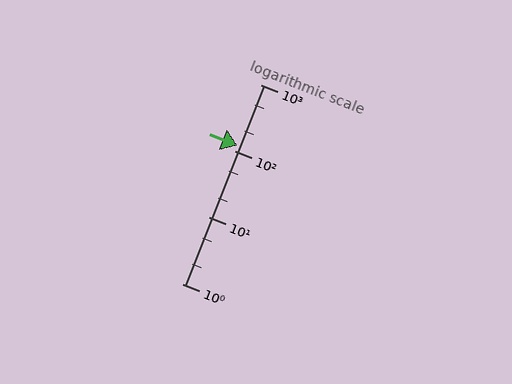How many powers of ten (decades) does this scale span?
The scale spans 3 decades, from 1 to 1000.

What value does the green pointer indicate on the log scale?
The pointer indicates approximately 120.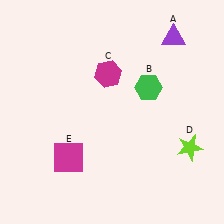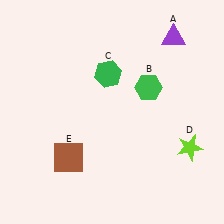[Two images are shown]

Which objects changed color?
C changed from magenta to green. E changed from magenta to brown.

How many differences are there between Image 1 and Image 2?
There are 2 differences between the two images.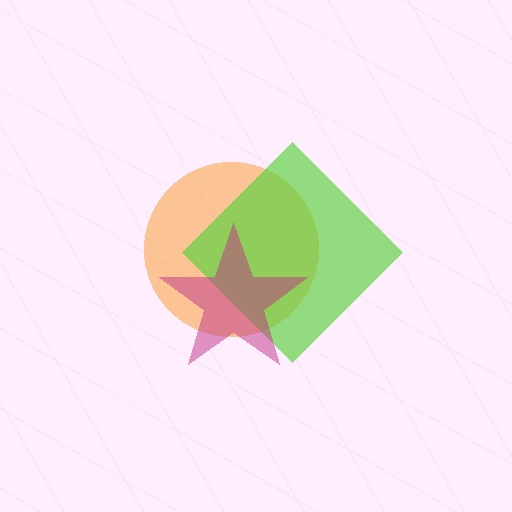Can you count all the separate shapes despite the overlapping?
Yes, there are 3 separate shapes.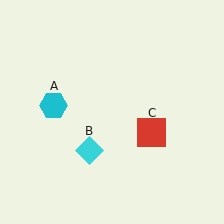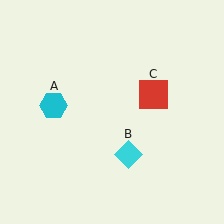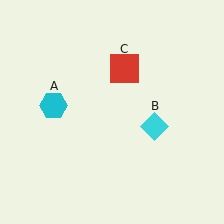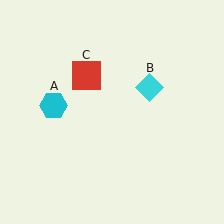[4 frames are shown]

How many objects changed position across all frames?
2 objects changed position: cyan diamond (object B), red square (object C).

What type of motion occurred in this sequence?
The cyan diamond (object B), red square (object C) rotated counterclockwise around the center of the scene.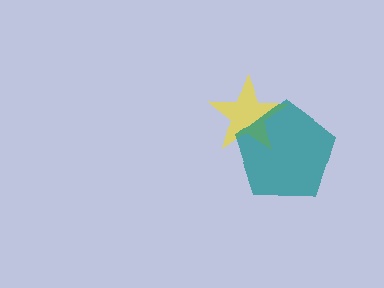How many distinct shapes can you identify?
There are 2 distinct shapes: a yellow star, a teal pentagon.